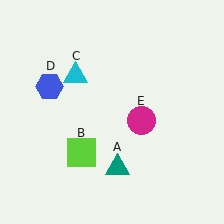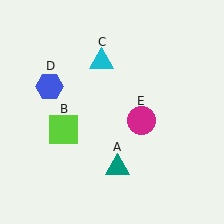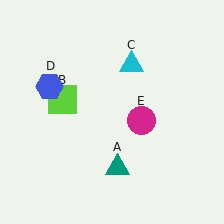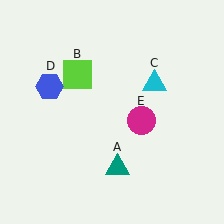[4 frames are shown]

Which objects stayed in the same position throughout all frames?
Teal triangle (object A) and blue hexagon (object D) and magenta circle (object E) remained stationary.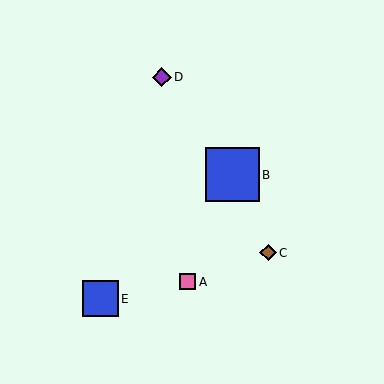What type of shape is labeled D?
Shape D is a purple diamond.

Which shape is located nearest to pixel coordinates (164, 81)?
The purple diamond (labeled D) at (162, 77) is nearest to that location.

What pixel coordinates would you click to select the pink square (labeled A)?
Click at (187, 282) to select the pink square A.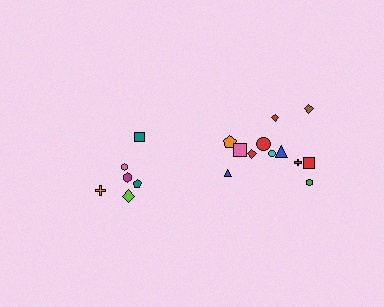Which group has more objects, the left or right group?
The right group.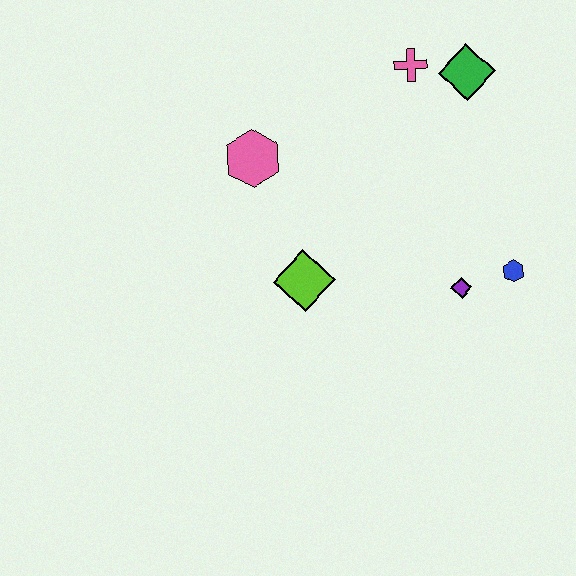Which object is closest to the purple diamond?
The blue hexagon is closest to the purple diamond.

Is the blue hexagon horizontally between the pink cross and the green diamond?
No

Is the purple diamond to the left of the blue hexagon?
Yes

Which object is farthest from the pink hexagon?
The blue hexagon is farthest from the pink hexagon.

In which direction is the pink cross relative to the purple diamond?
The pink cross is above the purple diamond.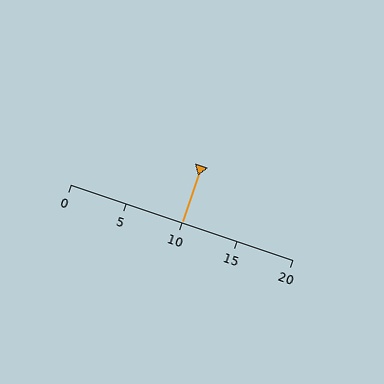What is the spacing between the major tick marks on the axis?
The major ticks are spaced 5 apart.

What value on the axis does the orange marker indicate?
The marker indicates approximately 10.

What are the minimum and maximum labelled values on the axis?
The axis runs from 0 to 20.